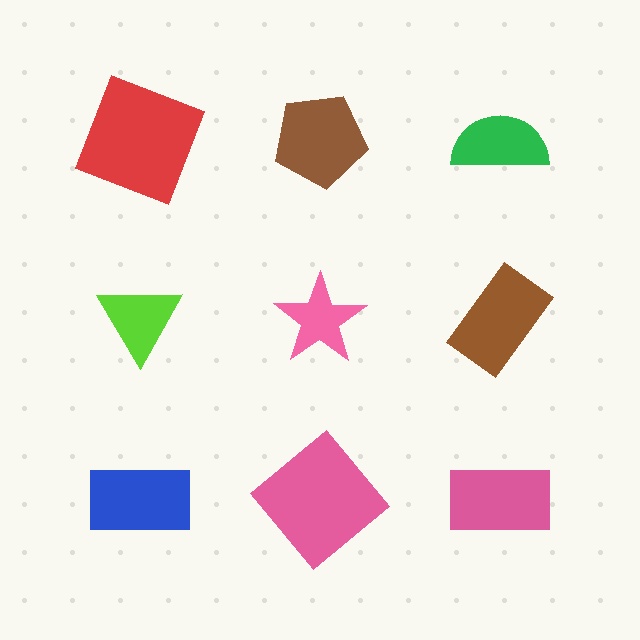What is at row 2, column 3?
A brown rectangle.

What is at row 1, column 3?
A green semicircle.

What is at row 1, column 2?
A brown pentagon.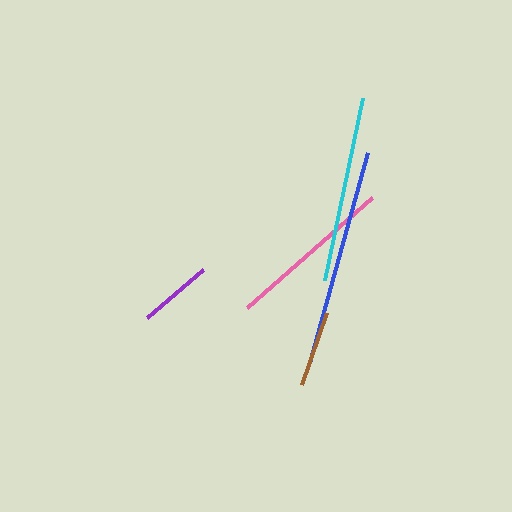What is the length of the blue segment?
The blue segment is approximately 218 pixels long.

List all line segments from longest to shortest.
From longest to shortest: blue, cyan, pink, brown, purple.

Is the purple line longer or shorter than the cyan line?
The cyan line is longer than the purple line.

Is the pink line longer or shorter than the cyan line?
The cyan line is longer than the pink line.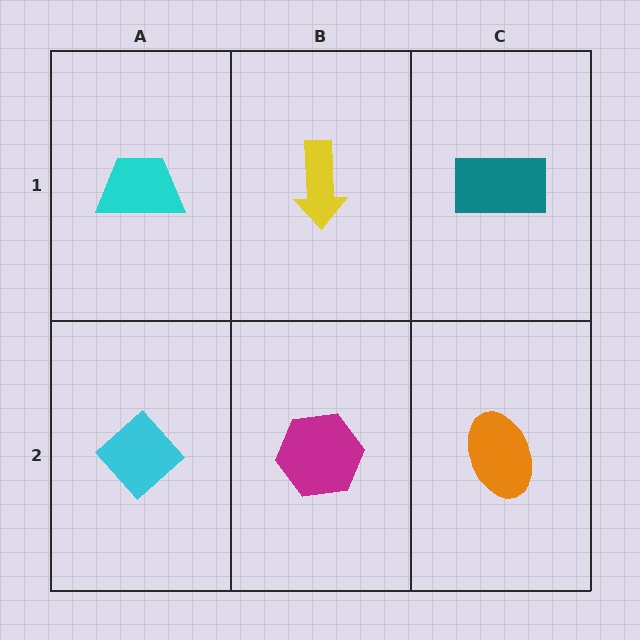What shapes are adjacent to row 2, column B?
A yellow arrow (row 1, column B), a cyan diamond (row 2, column A), an orange ellipse (row 2, column C).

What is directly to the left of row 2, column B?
A cyan diamond.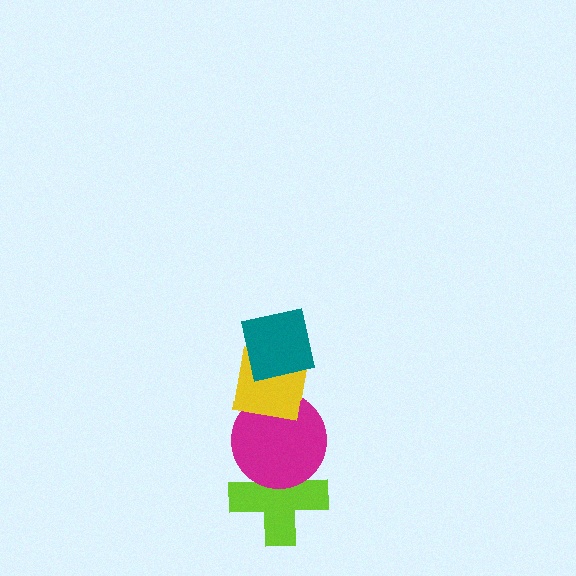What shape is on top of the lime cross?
The magenta circle is on top of the lime cross.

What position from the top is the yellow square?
The yellow square is 2nd from the top.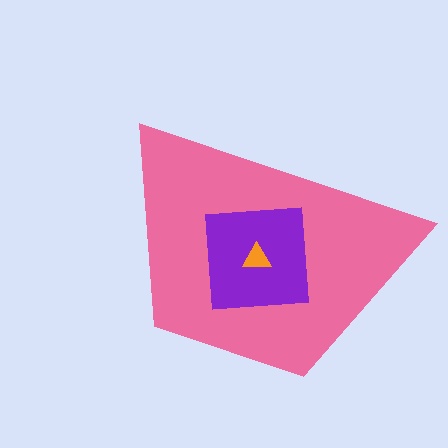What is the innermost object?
The orange triangle.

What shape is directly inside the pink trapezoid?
The purple square.